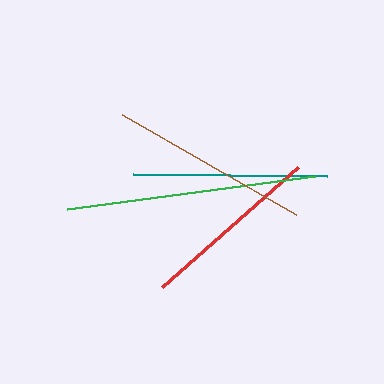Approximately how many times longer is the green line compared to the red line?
The green line is approximately 1.4 times the length of the red line.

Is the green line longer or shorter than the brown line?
The green line is longer than the brown line.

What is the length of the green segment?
The green segment is approximately 250 pixels long.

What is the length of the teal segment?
The teal segment is approximately 193 pixels long.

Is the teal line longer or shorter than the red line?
The teal line is longer than the red line.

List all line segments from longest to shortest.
From longest to shortest: green, brown, teal, red.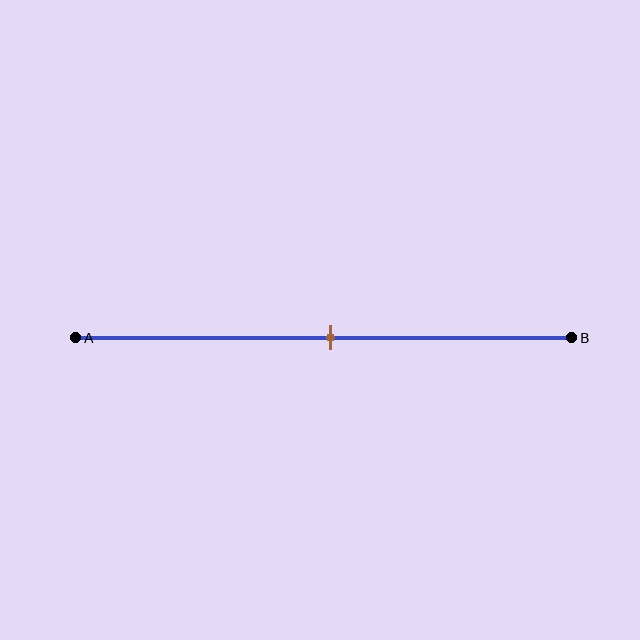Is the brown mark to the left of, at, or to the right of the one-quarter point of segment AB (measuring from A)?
The brown mark is to the right of the one-quarter point of segment AB.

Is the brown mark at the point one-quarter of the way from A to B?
No, the mark is at about 50% from A, not at the 25% one-quarter point.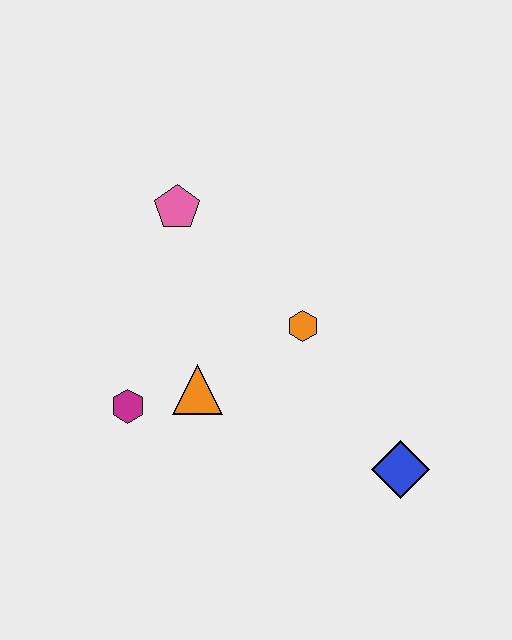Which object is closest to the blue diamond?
The orange hexagon is closest to the blue diamond.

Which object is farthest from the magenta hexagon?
The blue diamond is farthest from the magenta hexagon.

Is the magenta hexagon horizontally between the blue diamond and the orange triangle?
No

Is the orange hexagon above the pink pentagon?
No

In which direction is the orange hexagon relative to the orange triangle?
The orange hexagon is to the right of the orange triangle.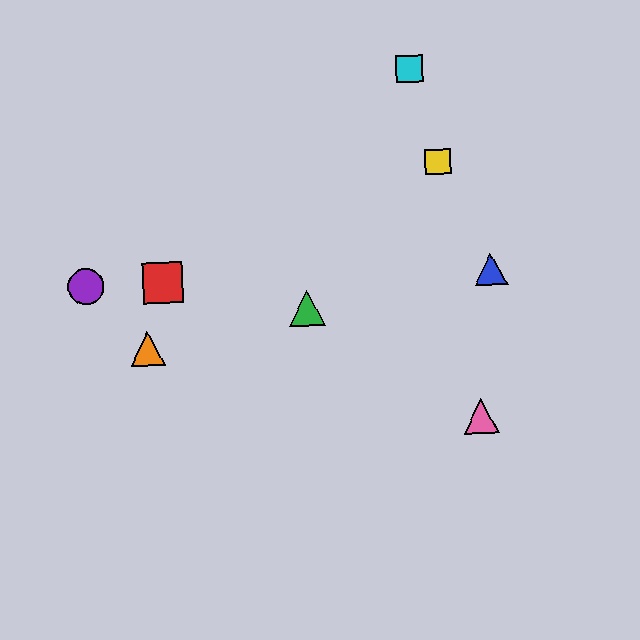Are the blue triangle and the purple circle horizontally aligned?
Yes, both are at y≈269.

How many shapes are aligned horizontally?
3 shapes (the red square, the blue triangle, the purple circle) are aligned horizontally.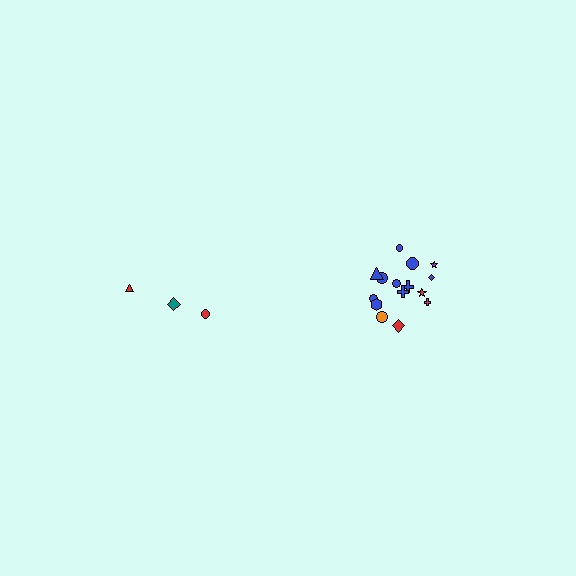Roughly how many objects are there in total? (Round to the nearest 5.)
Roughly 20 objects in total.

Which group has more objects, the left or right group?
The right group.